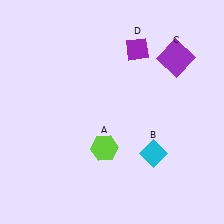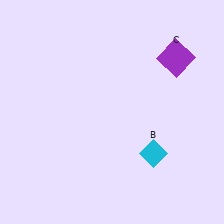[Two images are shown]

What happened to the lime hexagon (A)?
The lime hexagon (A) was removed in Image 2. It was in the bottom-left area of Image 1.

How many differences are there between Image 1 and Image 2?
There are 2 differences between the two images.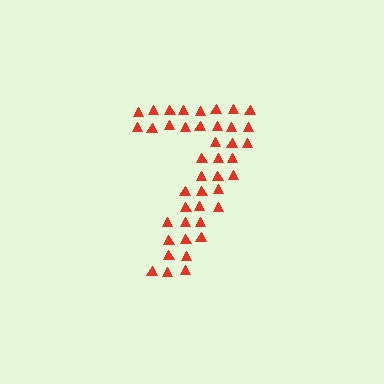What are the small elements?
The small elements are triangles.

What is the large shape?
The large shape is the digit 7.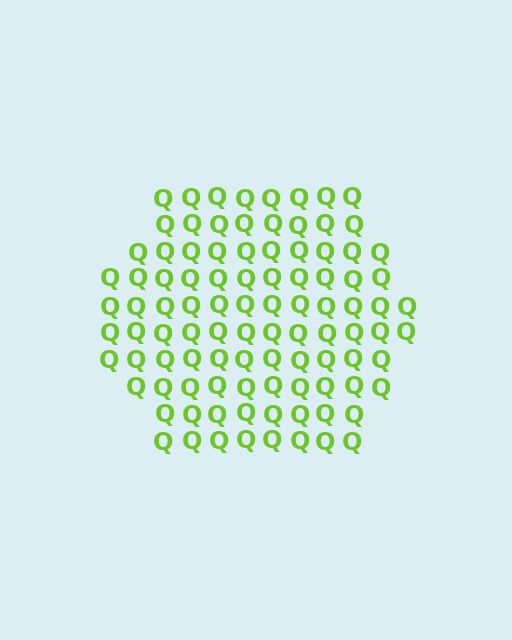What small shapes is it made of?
It is made of small letter Q's.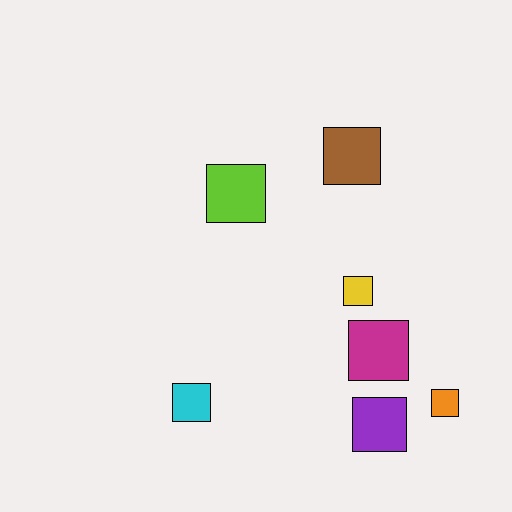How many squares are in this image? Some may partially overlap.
There are 7 squares.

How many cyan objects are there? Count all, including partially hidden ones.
There is 1 cyan object.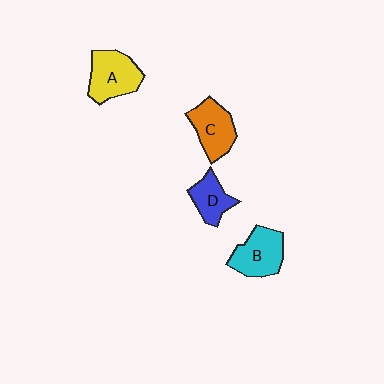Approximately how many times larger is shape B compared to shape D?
Approximately 1.4 times.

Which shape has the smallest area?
Shape D (blue).